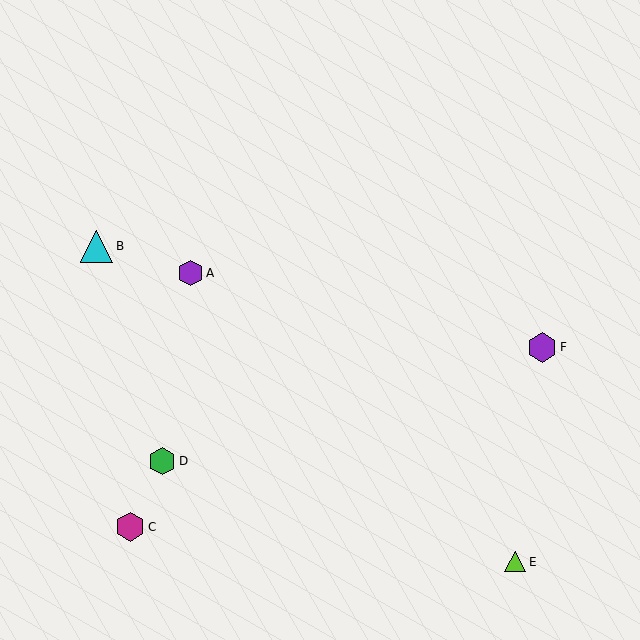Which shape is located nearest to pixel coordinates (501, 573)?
The lime triangle (labeled E) at (515, 562) is nearest to that location.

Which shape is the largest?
The cyan triangle (labeled B) is the largest.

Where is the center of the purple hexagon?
The center of the purple hexagon is at (542, 347).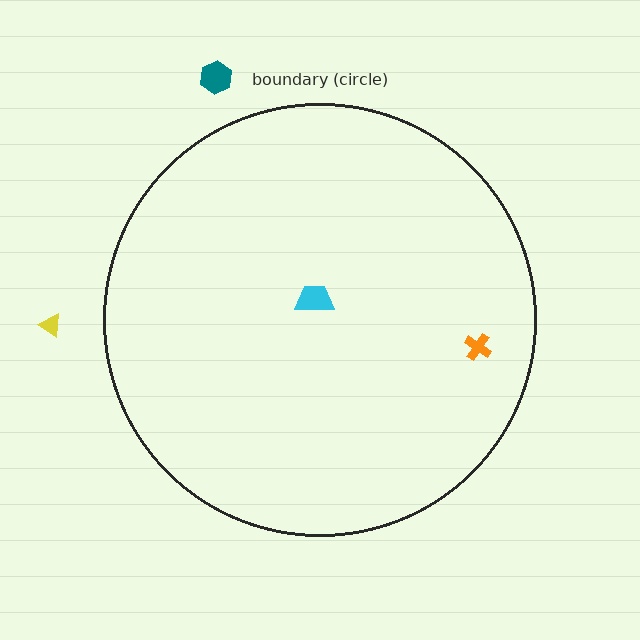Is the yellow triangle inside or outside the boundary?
Outside.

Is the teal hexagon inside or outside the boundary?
Outside.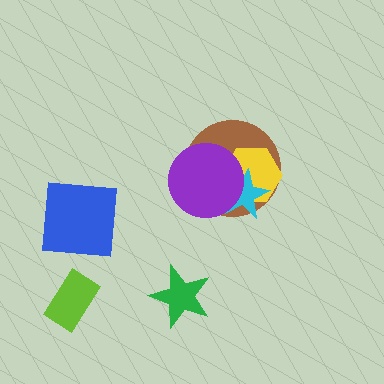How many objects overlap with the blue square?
0 objects overlap with the blue square.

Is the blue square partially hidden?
No, no other shape covers it.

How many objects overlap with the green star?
0 objects overlap with the green star.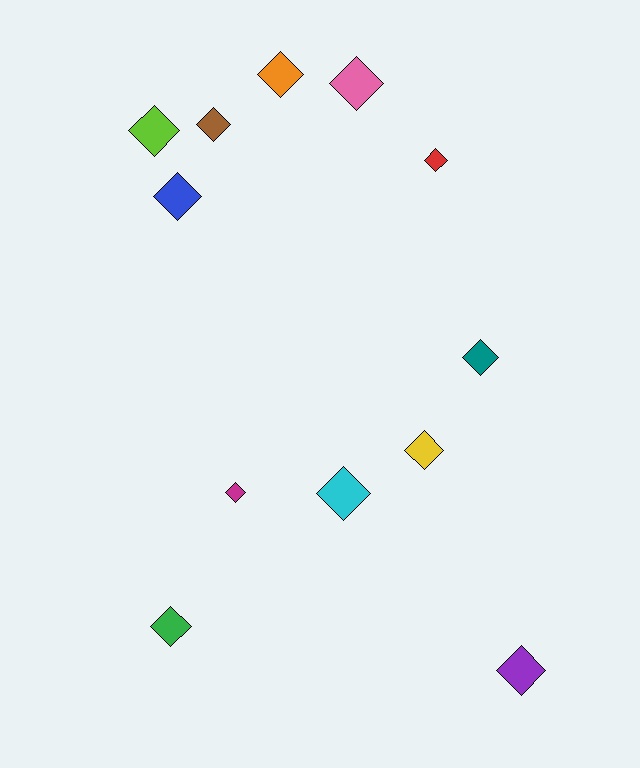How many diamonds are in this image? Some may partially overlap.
There are 12 diamonds.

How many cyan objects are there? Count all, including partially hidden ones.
There is 1 cyan object.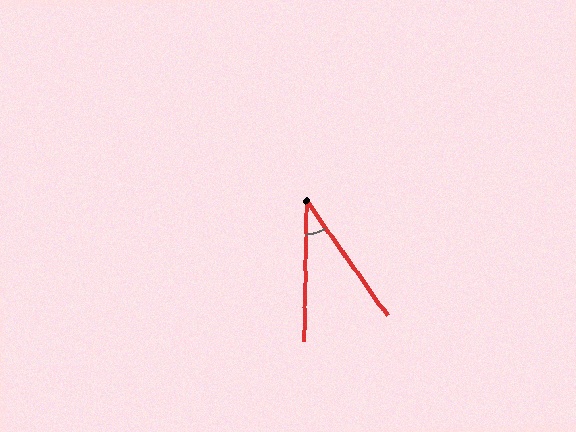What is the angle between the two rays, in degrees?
Approximately 36 degrees.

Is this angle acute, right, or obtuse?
It is acute.